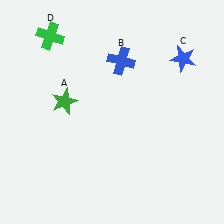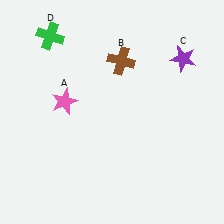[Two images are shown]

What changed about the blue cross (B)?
In Image 1, B is blue. In Image 2, it changed to brown.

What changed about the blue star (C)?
In Image 1, C is blue. In Image 2, it changed to purple.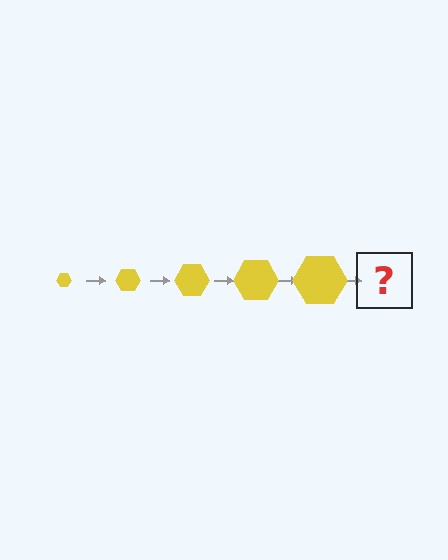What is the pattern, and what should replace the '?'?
The pattern is that the hexagon gets progressively larger each step. The '?' should be a yellow hexagon, larger than the previous one.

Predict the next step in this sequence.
The next step is a yellow hexagon, larger than the previous one.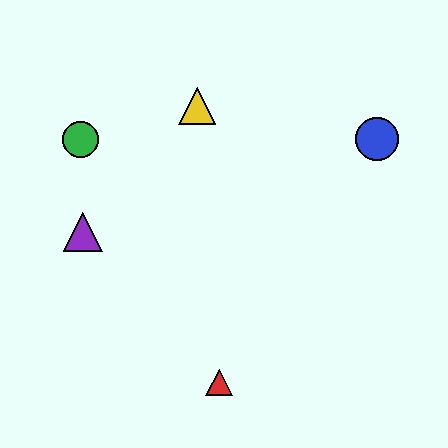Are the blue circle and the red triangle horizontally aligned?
No, the blue circle is at y≈139 and the red triangle is at y≈382.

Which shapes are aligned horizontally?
The blue circle, the green circle are aligned horizontally.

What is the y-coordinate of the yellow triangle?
The yellow triangle is at y≈106.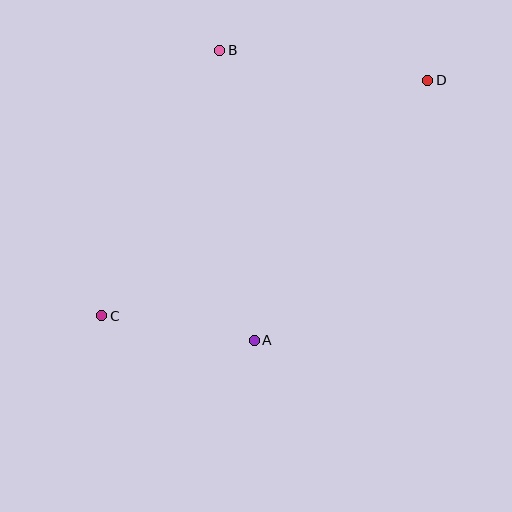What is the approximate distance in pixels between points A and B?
The distance between A and B is approximately 292 pixels.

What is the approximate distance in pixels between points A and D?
The distance between A and D is approximately 313 pixels.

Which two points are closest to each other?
Points A and C are closest to each other.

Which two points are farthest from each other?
Points C and D are farthest from each other.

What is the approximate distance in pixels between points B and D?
The distance between B and D is approximately 210 pixels.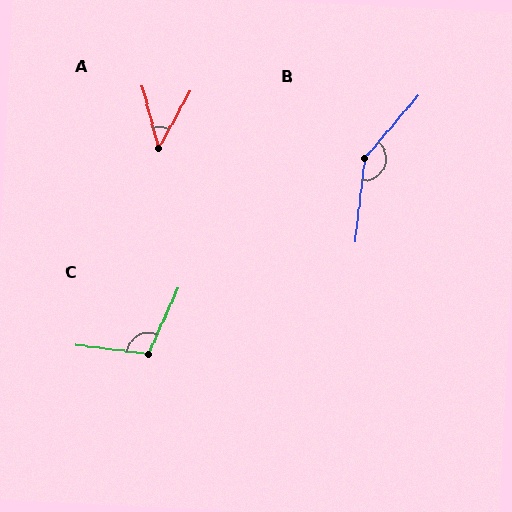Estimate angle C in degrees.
Approximately 107 degrees.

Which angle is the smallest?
A, at approximately 44 degrees.